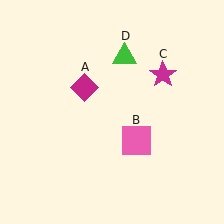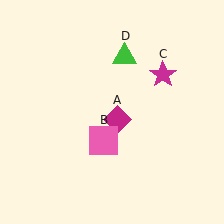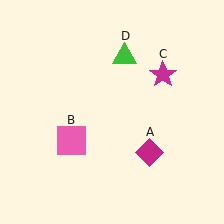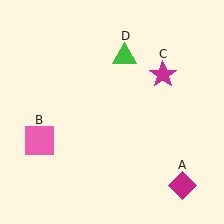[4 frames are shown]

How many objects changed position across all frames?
2 objects changed position: magenta diamond (object A), pink square (object B).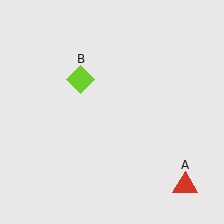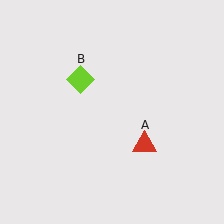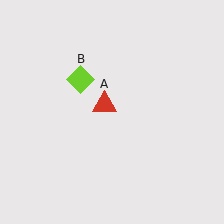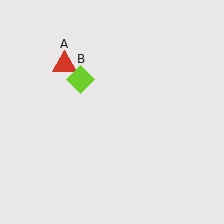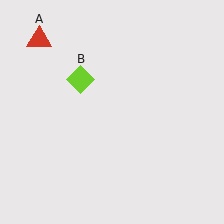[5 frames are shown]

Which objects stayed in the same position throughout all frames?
Lime diamond (object B) remained stationary.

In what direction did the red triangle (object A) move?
The red triangle (object A) moved up and to the left.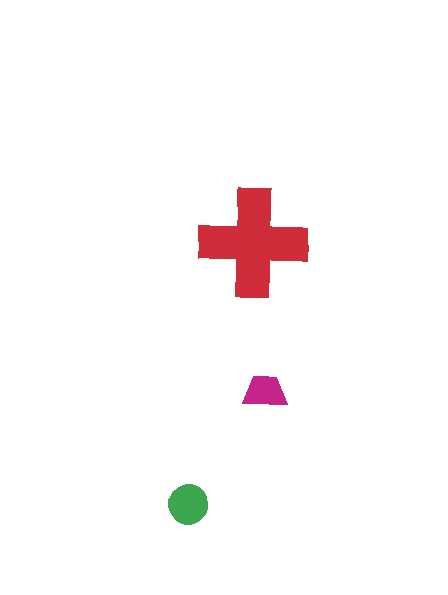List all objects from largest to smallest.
The red cross, the green circle, the magenta trapezoid.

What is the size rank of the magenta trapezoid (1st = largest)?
3rd.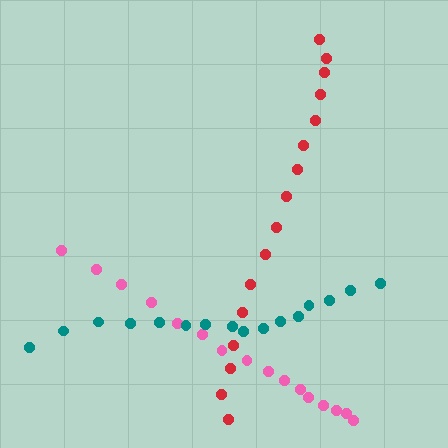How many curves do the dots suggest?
There are 3 distinct paths.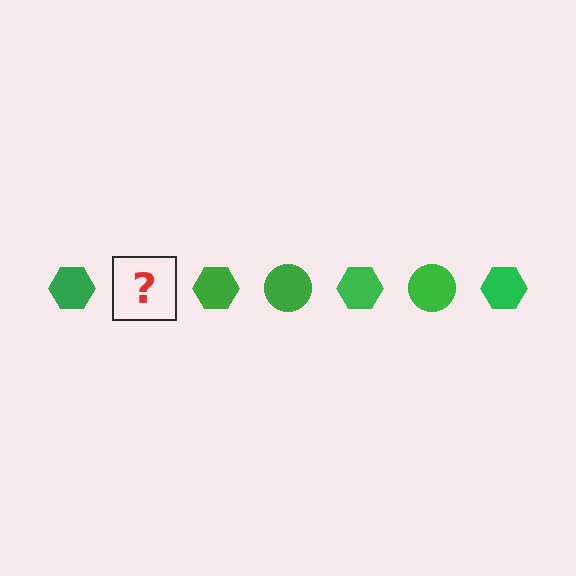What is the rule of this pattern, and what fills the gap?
The rule is that the pattern cycles through hexagon, circle shapes in green. The gap should be filled with a green circle.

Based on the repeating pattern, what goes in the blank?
The blank should be a green circle.